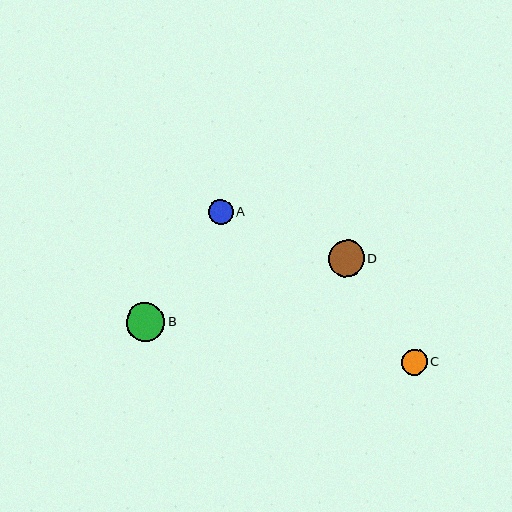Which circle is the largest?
Circle B is the largest with a size of approximately 39 pixels.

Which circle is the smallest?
Circle A is the smallest with a size of approximately 25 pixels.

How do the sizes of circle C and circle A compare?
Circle C and circle A are approximately the same size.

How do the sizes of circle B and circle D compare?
Circle B and circle D are approximately the same size.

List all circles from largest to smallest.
From largest to smallest: B, D, C, A.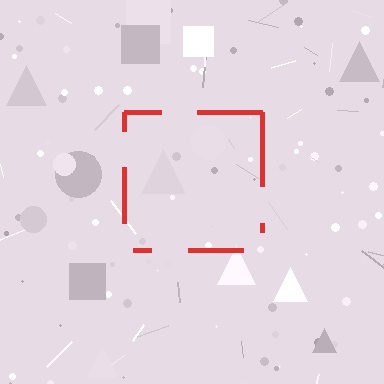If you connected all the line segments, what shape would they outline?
They would outline a square.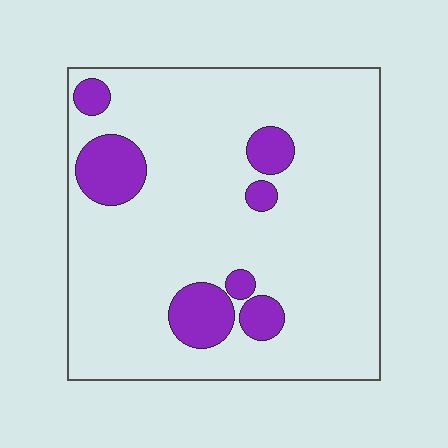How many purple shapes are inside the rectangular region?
7.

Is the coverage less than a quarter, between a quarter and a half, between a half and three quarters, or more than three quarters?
Less than a quarter.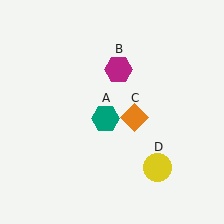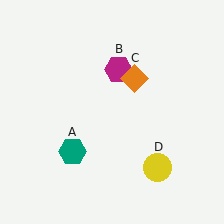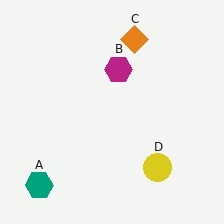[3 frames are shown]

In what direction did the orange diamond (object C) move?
The orange diamond (object C) moved up.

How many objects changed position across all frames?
2 objects changed position: teal hexagon (object A), orange diamond (object C).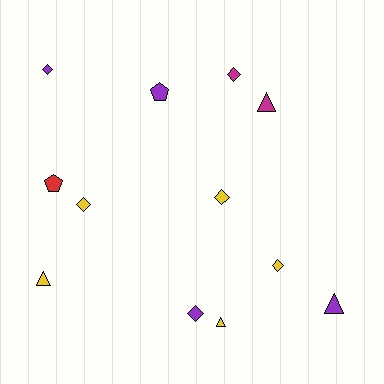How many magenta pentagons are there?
There are no magenta pentagons.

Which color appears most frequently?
Yellow, with 5 objects.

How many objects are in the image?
There are 12 objects.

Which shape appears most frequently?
Diamond, with 6 objects.